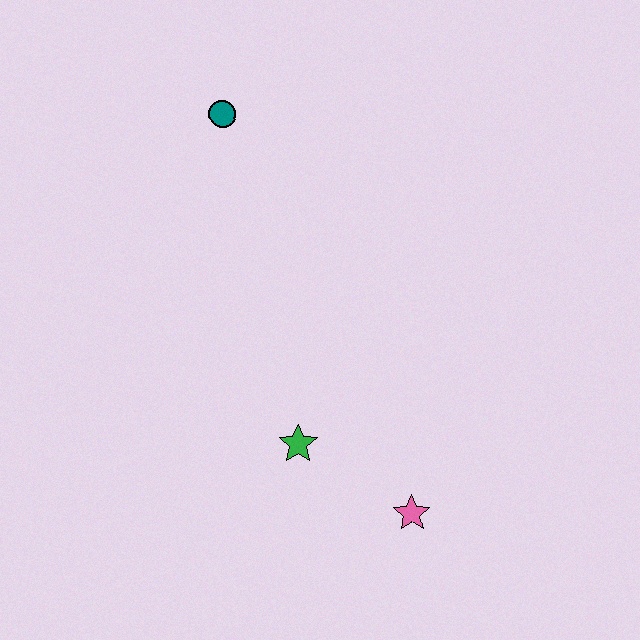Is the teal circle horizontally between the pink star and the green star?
No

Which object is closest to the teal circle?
The green star is closest to the teal circle.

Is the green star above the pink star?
Yes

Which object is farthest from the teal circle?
The pink star is farthest from the teal circle.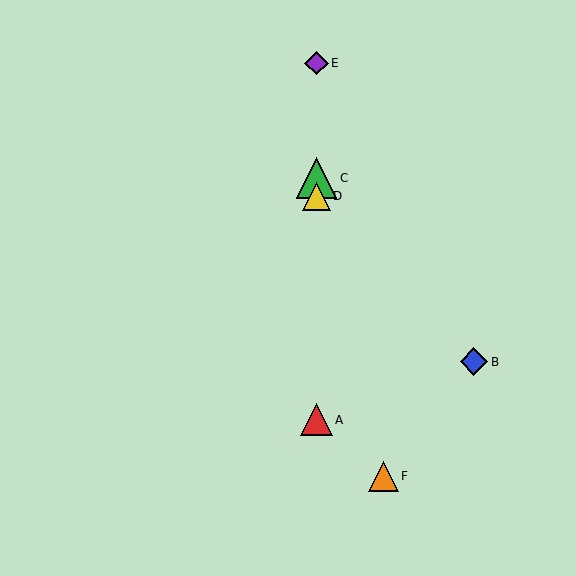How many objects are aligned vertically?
4 objects (A, C, D, E) are aligned vertically.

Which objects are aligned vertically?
Objects A, C, D, E are aligned vertically.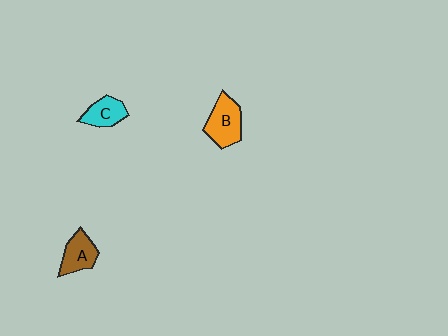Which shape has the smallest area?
Shape C (cyan).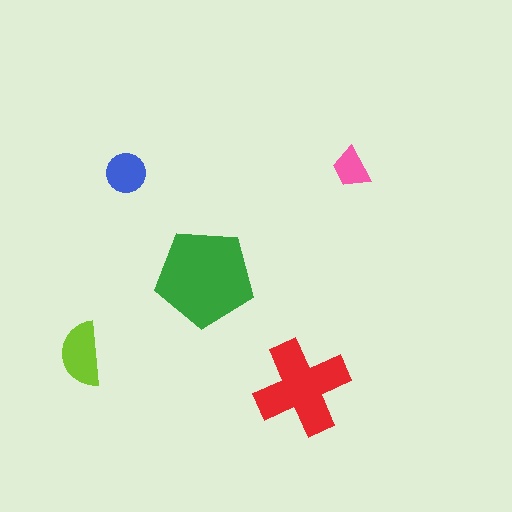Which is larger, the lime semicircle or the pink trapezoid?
The lime semicircle.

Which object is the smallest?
The pink trapezoid.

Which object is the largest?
The green pentagon.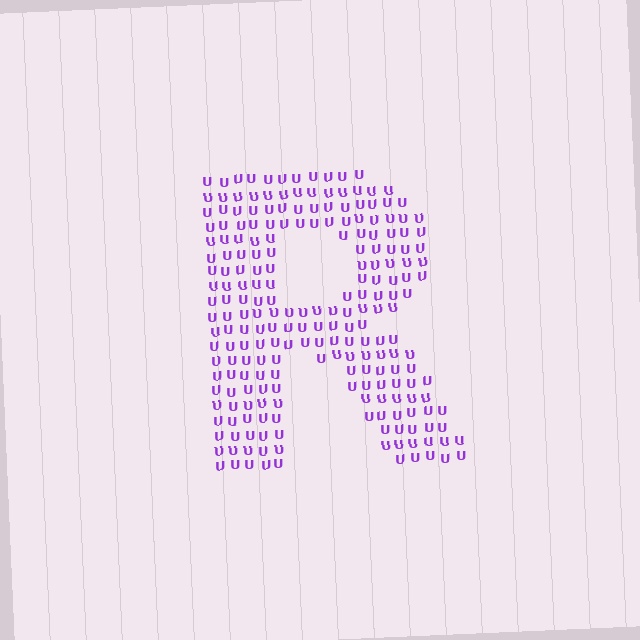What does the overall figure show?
The overall figure shows the letter R.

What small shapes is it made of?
It is made of small letter U's.